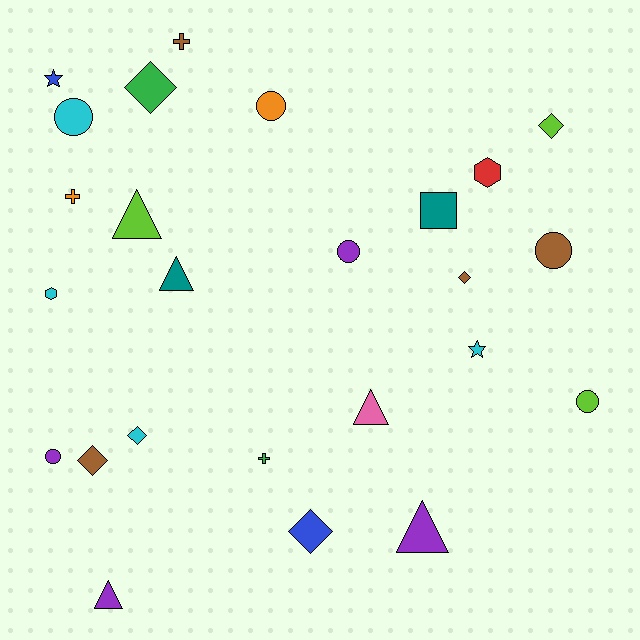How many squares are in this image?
There is 1 square.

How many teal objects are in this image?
There are 2 teal objects.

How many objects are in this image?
There are 25 objects.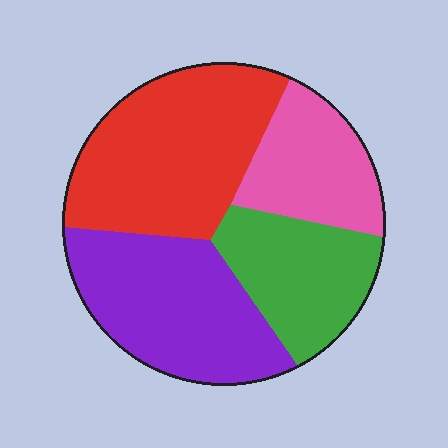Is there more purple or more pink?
Purple.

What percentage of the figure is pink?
Pink takes up about one sixth (1/6) of the figure.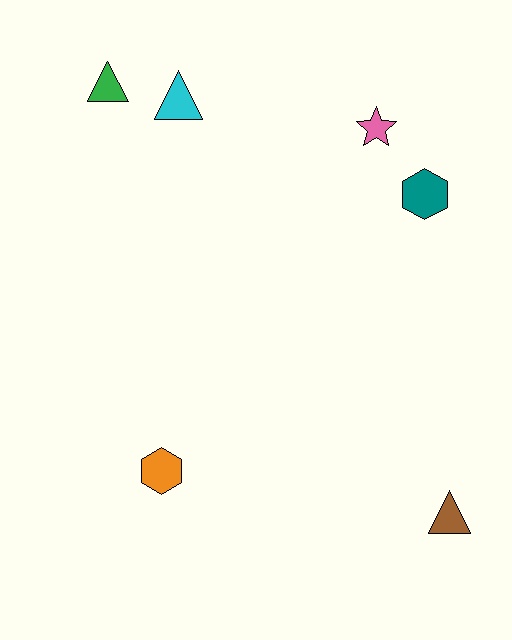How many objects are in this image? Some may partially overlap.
There are 6 objects.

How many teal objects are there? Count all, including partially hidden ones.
There is 1 teal object.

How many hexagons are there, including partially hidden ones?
There are 2 hexagons.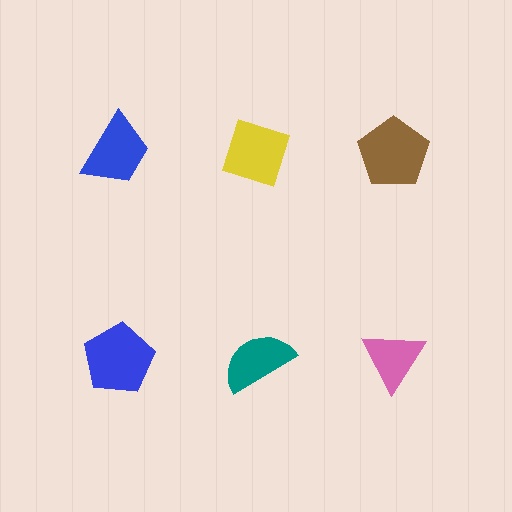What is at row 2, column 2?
A teal semicircle.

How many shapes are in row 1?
3 shapes.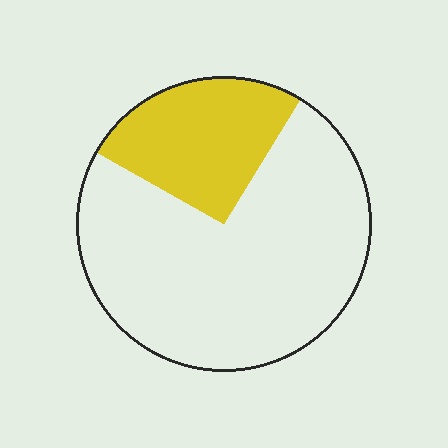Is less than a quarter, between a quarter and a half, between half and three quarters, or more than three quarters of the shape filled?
Between a quarter and a half.